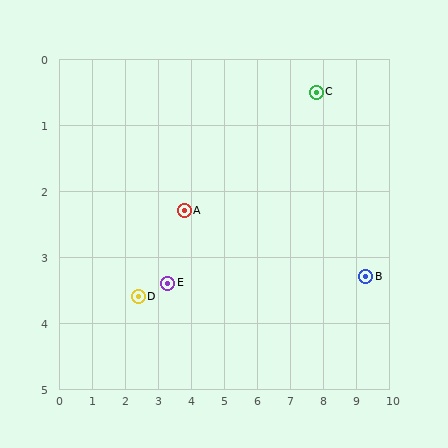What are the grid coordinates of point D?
Point D is at approximately (2.4, 3.6).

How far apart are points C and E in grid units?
Points C and E are about 5.4 grid units apart.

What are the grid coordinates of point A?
Point A is at approximately (3.8, 2.3).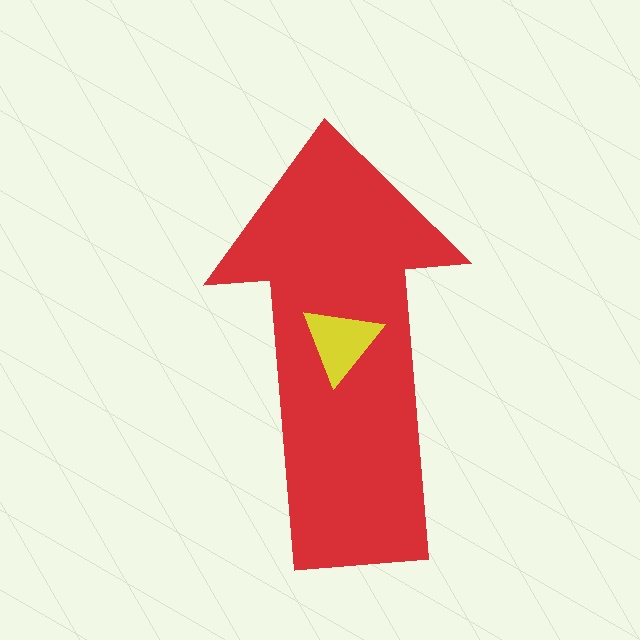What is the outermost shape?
The red arrow.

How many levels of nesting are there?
2.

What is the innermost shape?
The yellow triangle.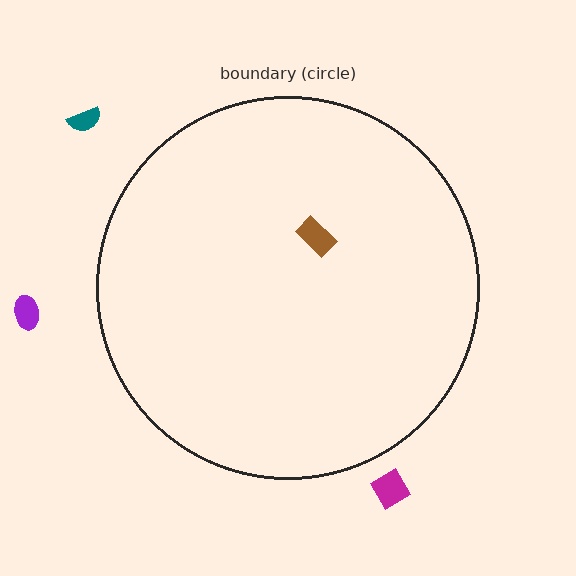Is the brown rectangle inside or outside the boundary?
Inside.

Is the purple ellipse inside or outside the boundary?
Outside.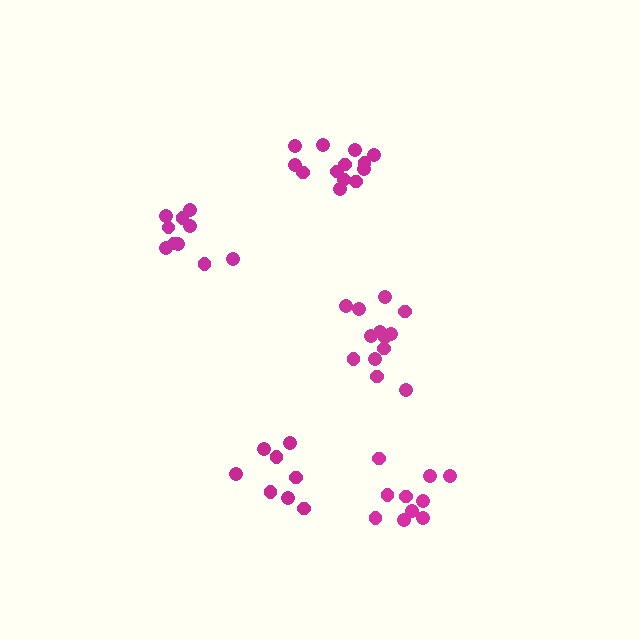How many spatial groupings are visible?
There are 5 spatial groupings.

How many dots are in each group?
Group 1: 10 dots, Group 2: 13 dots, Group 3: 8 dots, Group 4: 13 dots, Group 5: 10 dots (54 total).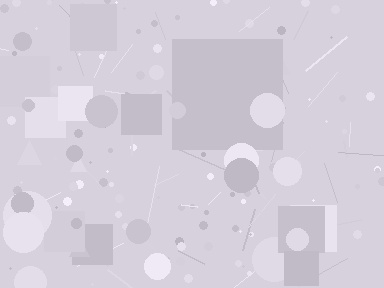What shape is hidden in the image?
A square is hidden in the image.